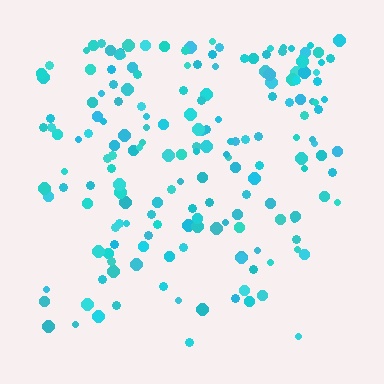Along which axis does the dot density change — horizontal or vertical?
Vertical.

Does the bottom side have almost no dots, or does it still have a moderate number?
Still a moderate number, just noticeably fewer than the top.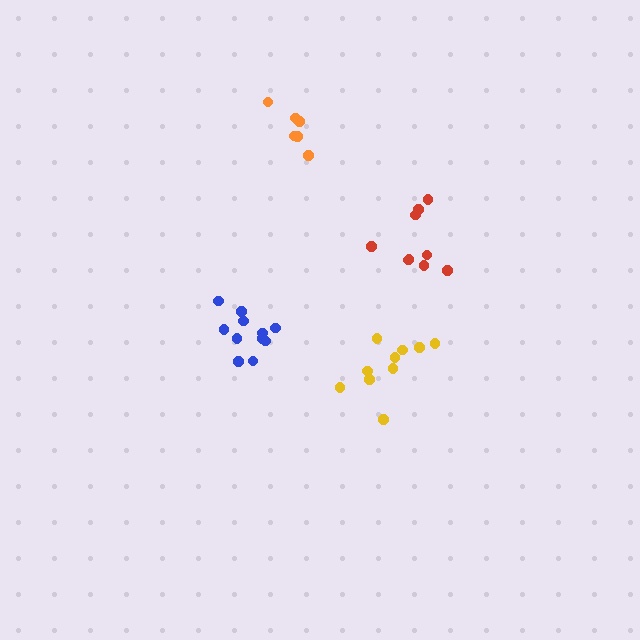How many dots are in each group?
Group 1: 10 dots, Group 2: 11 dots, Group 3: 6 dots, Group 4: 9 dots (36 total).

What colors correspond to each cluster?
The clusters are colored: yellow, blue, orange, red.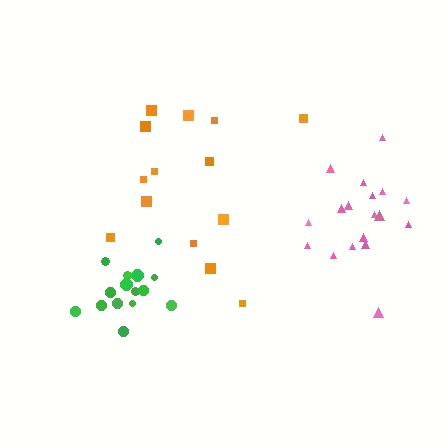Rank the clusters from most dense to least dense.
green, pink, orange.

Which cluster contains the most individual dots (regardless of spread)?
Pink (18).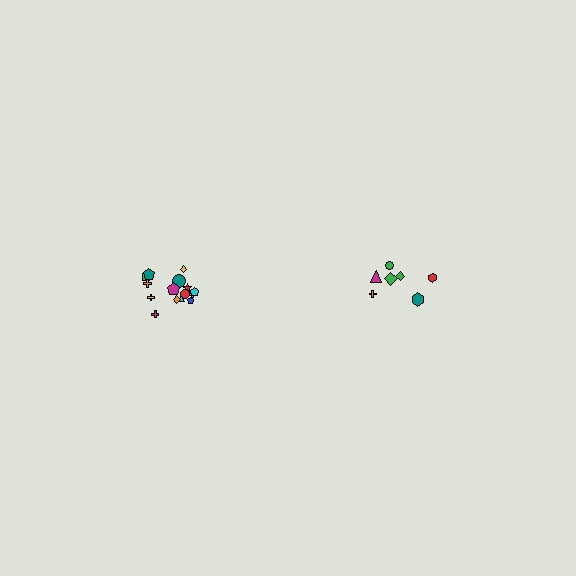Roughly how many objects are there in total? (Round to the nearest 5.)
Roughly 20 objects in total.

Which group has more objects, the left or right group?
The left group.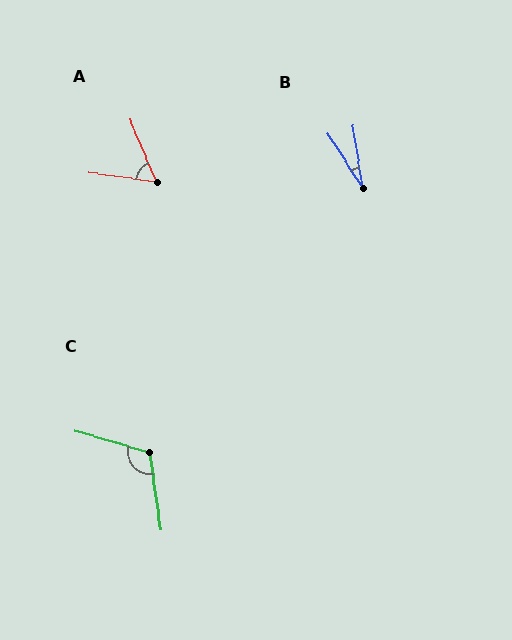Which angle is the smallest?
B, at approximately 24 degrees.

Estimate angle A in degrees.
Approximately 60 degrees.